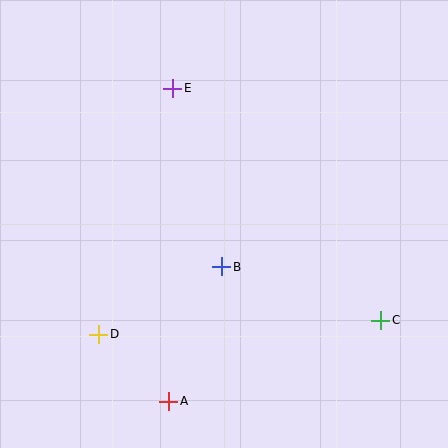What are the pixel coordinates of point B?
Point B is at (222, 267).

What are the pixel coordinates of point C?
Point C is at (381, 320).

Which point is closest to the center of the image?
Point B at (222, 267) is closest to the center.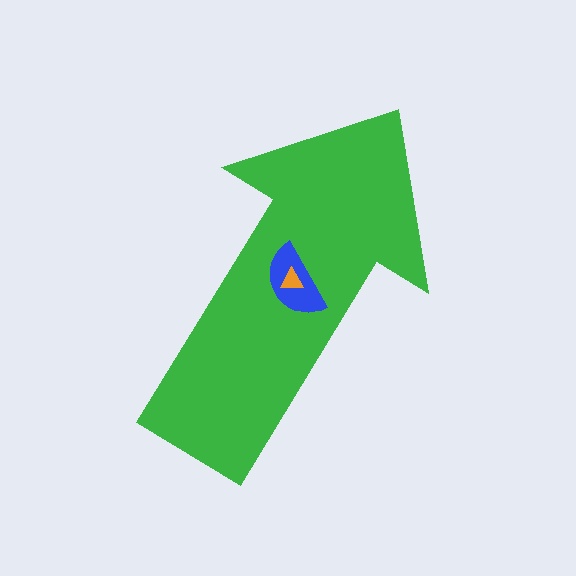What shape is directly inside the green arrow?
The blue semicircle.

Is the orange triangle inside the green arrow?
Yes.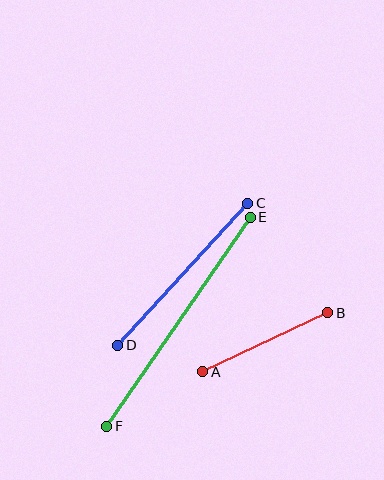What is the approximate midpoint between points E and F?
The midpoint is at approximately (179, 322) pixels.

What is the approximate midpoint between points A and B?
The midpoint is at approximately (265, 342) pixels.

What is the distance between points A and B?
The distance is approximately 138 pixels.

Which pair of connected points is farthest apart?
Points E and F are farthest apart.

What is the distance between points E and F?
The distance is approximately 254 pixels.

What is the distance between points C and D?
The distance is approximately 193 pixels.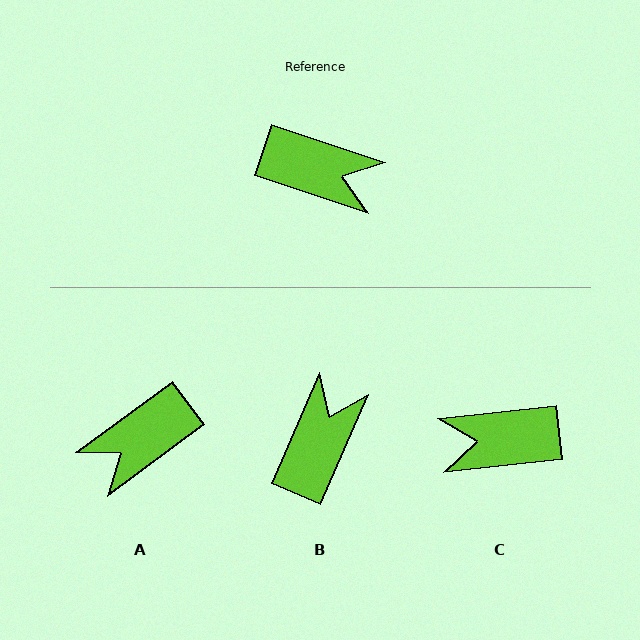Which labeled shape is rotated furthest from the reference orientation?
C, about 155 degrees away.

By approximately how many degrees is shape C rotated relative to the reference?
Approximately 155 degrees clockwise.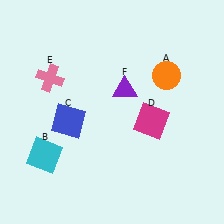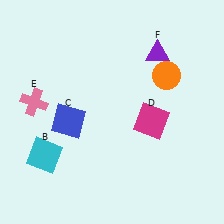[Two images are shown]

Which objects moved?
The objects that moved are: the pink cross (E), the purple triangle (F).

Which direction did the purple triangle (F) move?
The purple triangle (F) moved up.